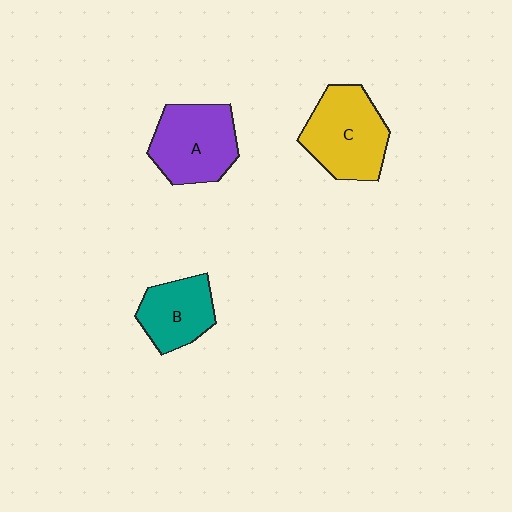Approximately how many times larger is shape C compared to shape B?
Approximately 1.4 times.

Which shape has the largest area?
Shape C (yellow).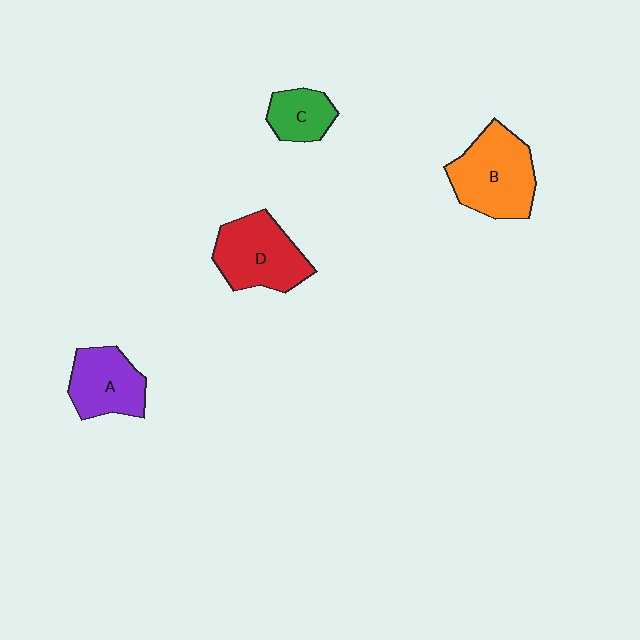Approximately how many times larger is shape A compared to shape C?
Approximately 1.5 times.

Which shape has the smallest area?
Shape C (green).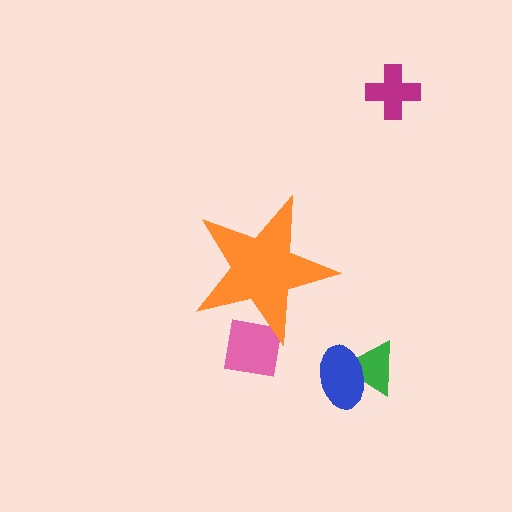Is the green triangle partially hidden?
No, the green triangle is fully visible.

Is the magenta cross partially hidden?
No, the magenta cross is fully visible.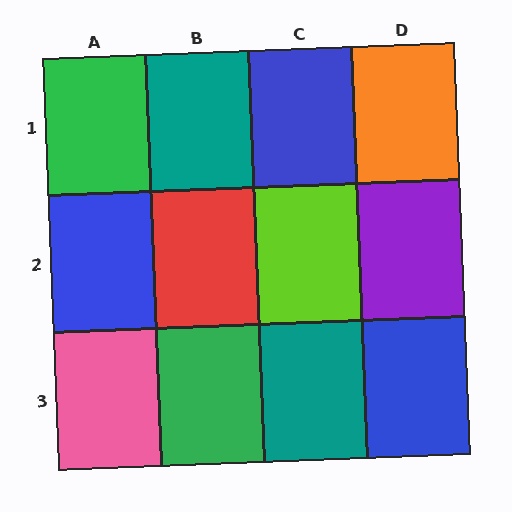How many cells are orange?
1 cell is orange.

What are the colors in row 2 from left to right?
Blue, red, lime, purple.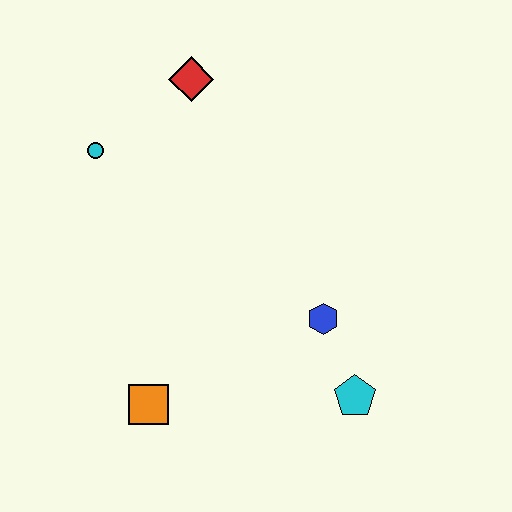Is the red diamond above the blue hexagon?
Yes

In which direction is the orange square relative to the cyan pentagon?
The orange square is to the left of the cyan pentagon.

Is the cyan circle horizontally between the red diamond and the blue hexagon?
No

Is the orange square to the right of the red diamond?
No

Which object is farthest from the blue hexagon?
The cyan circle is farthest from the blue hexagon.